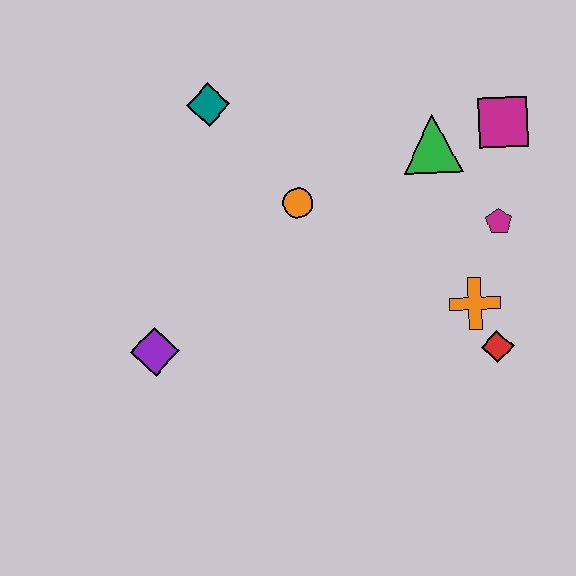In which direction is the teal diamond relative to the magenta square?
The teal diamond is to the left of the magenta square.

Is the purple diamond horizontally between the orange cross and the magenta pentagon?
No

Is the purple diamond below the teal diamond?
Yes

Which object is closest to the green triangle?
The magenta square is closest to the green triangle.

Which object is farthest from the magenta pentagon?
The purple diamond is farthest from the magenta pentagon.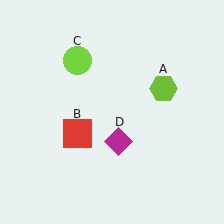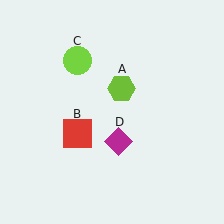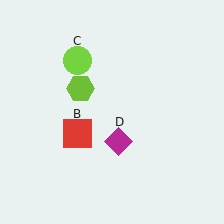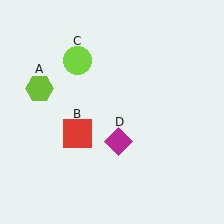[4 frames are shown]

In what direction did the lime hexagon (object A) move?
The lime hexagon (object A) moved left.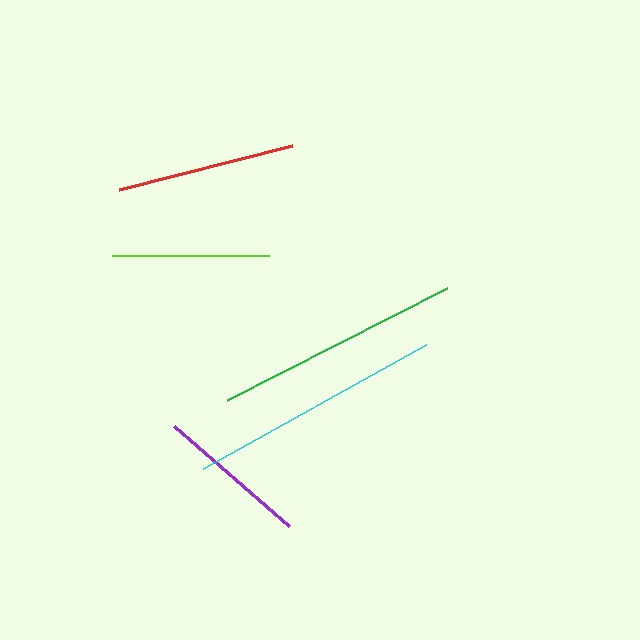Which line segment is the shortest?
The purple line is the shortest at approximately 153 pixels.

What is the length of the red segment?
The red segment is approximately 178 pixels long.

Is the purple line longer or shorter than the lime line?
The lime line is longer than the purple line.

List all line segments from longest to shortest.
From longest to shortest: cyan, green, red, lime, purple.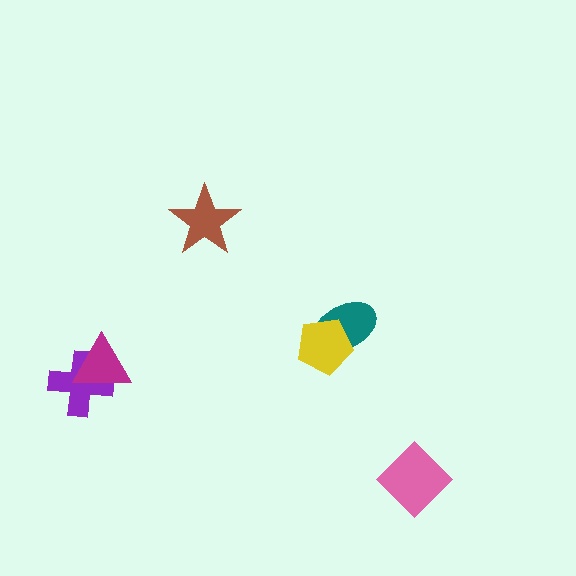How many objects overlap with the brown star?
0 objects overlap with the brown star.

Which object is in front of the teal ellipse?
The yellow pentagon is in front of the teal ellipse.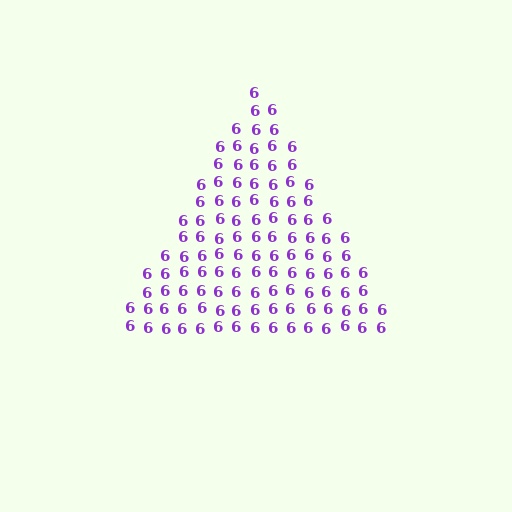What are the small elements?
The small elements are digit 6's.